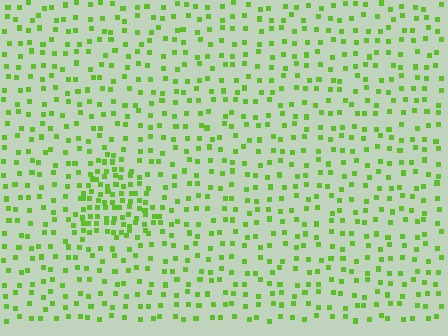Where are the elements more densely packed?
The elements are more densely packed inside the triangle boundary.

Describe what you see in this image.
The image contains small lime elements arranged at two different densities. A triangle-shaped region is visible where the elements are more densely packed than the surrounding area.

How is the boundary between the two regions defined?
The boundary is defined by a change in element density (approximately 2.3x ratio). All elements are the same color, size, and shape.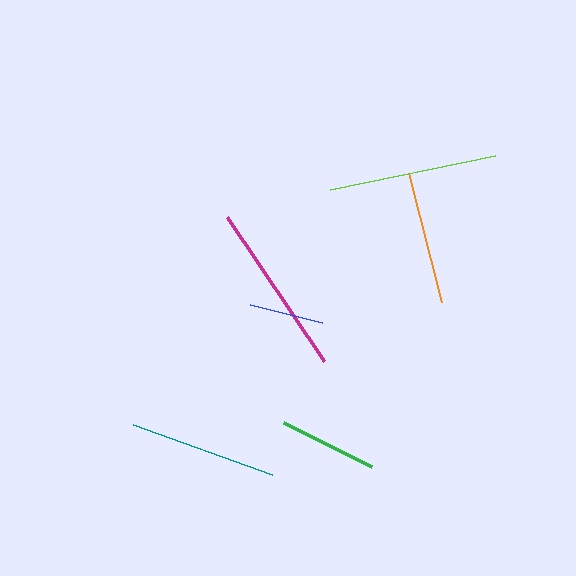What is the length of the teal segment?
The teal segment is approximately 148 pixels long.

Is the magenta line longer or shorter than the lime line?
The magenta line is longer than the lime line.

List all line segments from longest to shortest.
From longest to shortest: magenta, lime, teal, orange, green, blue.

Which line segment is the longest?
The magenta line is the longest at approximately 174 pixels.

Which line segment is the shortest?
The blue line is the shortest at approximately 74 pixels.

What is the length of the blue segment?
The blue segment is approximately 74 pixels long.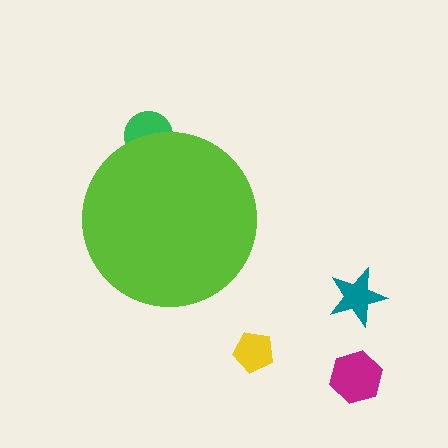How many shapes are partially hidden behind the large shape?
1 shape is partially hidden.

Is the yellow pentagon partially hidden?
No, the yellow pentagon is fully visible.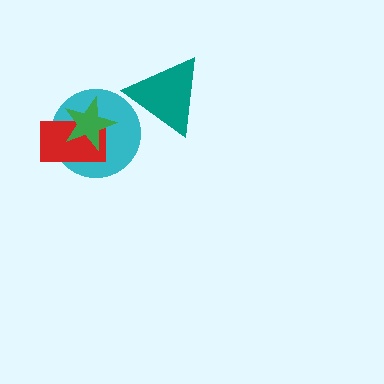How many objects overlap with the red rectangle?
2 objects overlap with the red rectangle.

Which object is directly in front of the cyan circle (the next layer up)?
The red rectangle is directly in front of the cyan circle.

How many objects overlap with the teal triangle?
1 object overlaps with the teal triangle.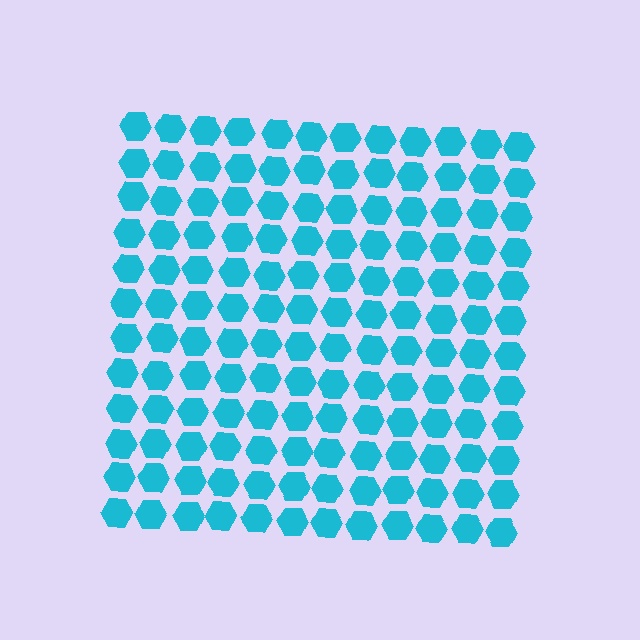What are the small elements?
The small elements are hexagons.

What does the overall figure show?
The overall figure shows a square.